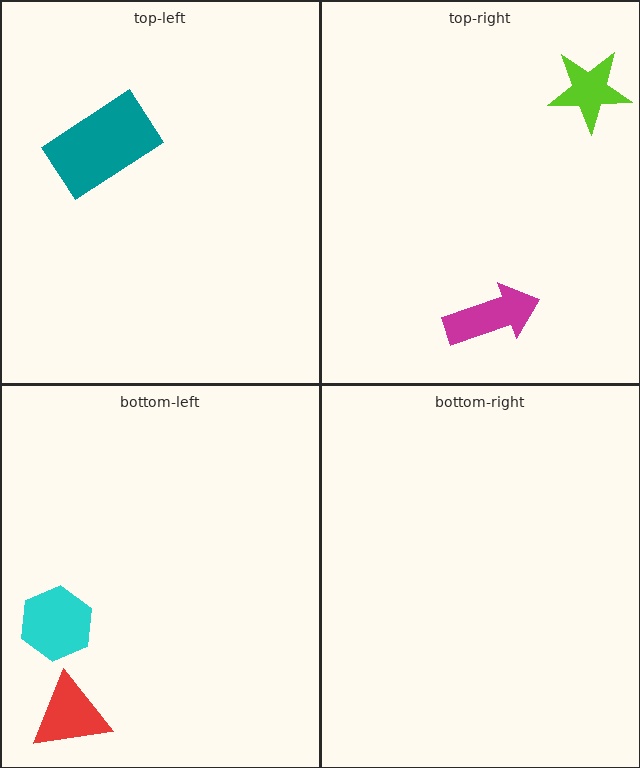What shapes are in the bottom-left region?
The red triangle, the cyan hexagon.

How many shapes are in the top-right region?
2.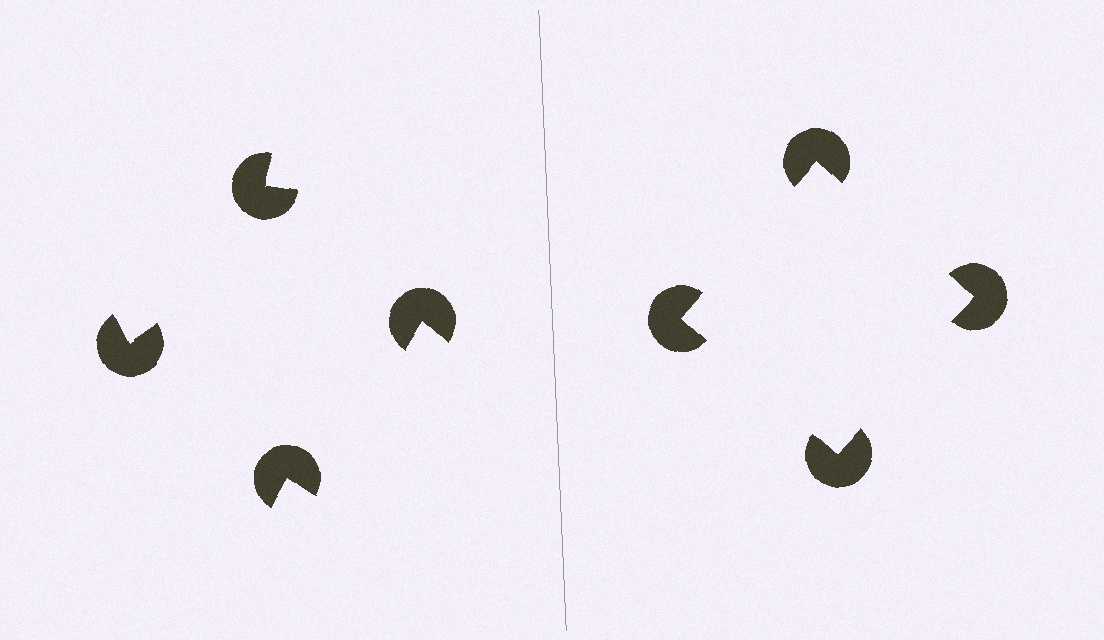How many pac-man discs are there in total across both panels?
8 — 4 on each side.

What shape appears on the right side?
An illusory square.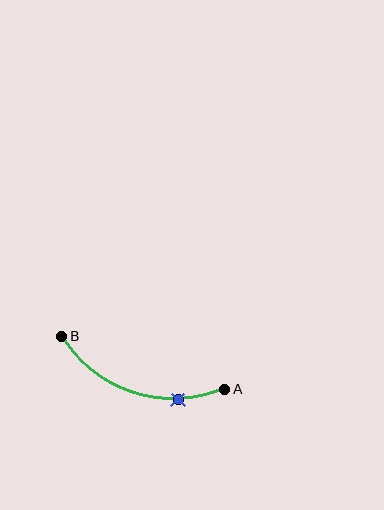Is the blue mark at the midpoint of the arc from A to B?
No. The blue mark lies on the arc but is closer to endpoint A. The arc midpoint would be at the point on the curve equidistant along the arc from both A and B.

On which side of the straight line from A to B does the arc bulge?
The arc bulges below the straight line connecting A and B.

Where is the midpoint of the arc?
The arc midpoint is the point on the curve farthest from the straight line joining A and B. It sits below that line.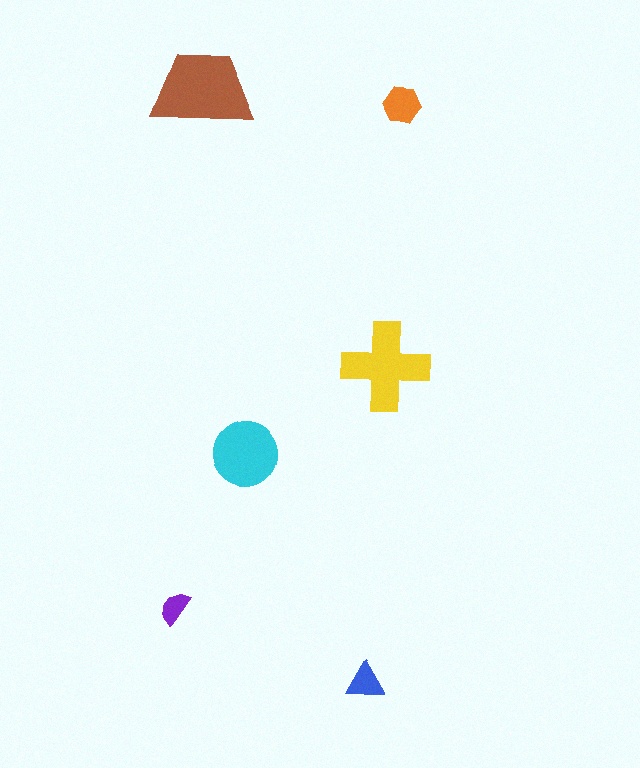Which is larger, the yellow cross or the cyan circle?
The yellow cross.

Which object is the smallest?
The purple semicircle.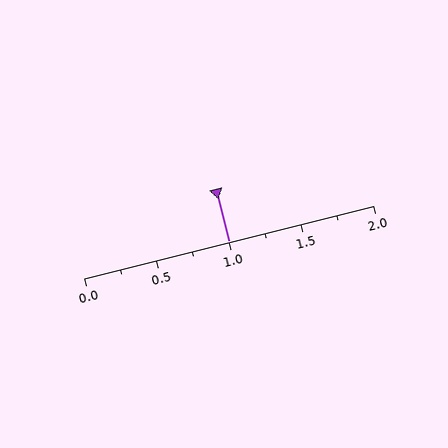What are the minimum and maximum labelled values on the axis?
The axis runs from 0.0 to 2.0.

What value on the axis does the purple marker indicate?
The marker indicates approximately 1.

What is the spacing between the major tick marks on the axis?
The major ticks are spaced 0.5 apart.